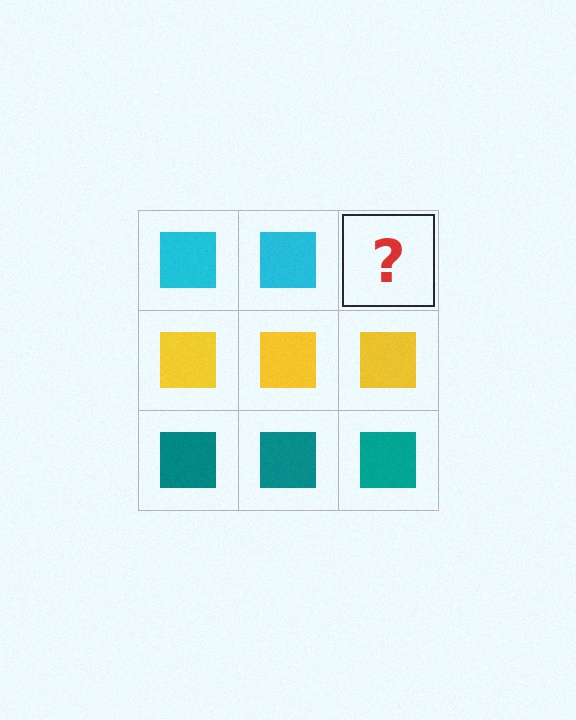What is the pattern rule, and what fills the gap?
The rule is that each row has a consistent color. The gap should be filled with a cyan square.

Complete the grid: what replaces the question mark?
The question mark should be replaced with a cyan square.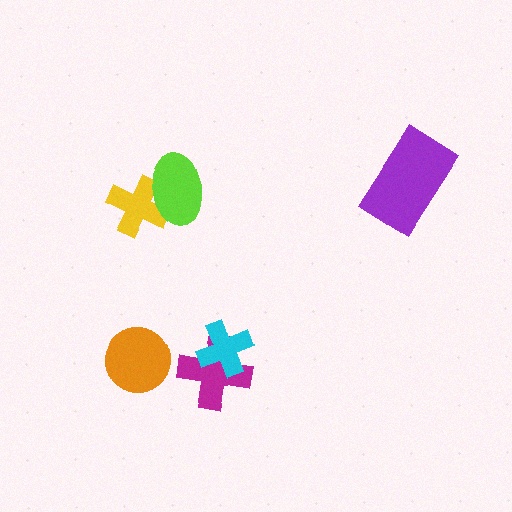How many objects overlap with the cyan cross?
1 object overlaps with the cyan cross.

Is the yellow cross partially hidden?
Yes, it is partially covered by another shape.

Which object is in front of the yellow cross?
The lime ellipse is in front of the yellow cross.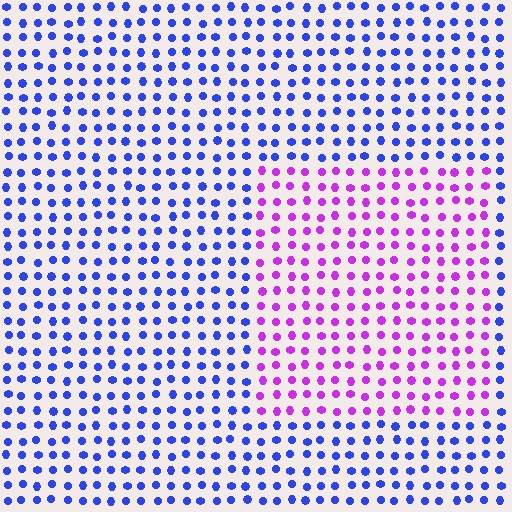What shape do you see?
I see a rectangle.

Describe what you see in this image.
The image is filled with small blue elements in a uniform arrangement. A rectangle-shaped region is visible where the elements are tinted to a slightly different hue, forming a subtle color boundary.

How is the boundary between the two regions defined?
The boundary is defined purely by a slight shift in hue (about 59 degrees). Spacing, size, and orientation are identical on both sides.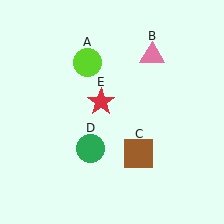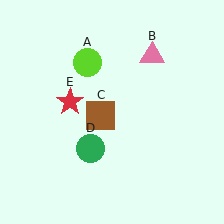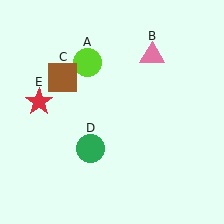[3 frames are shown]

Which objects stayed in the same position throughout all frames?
Lime circle (object A) and pink triangle (object B) and green circle (object D) remained stationary.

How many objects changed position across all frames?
2 objects changed position: brown square (object C), red star (object E).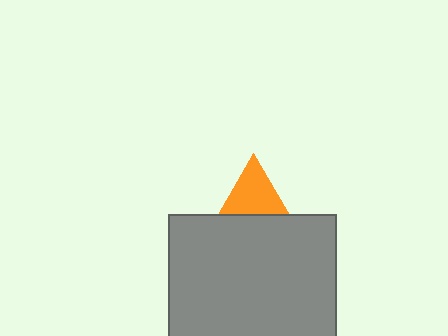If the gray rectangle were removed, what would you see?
You would see the complete orange triangle.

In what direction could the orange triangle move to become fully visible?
The orange triangle could move up. That would shift it out from behind the gray rectangle entirely.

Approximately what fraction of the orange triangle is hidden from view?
Roughly 46% of the orange triangle is hidden behind the gray rectangle.